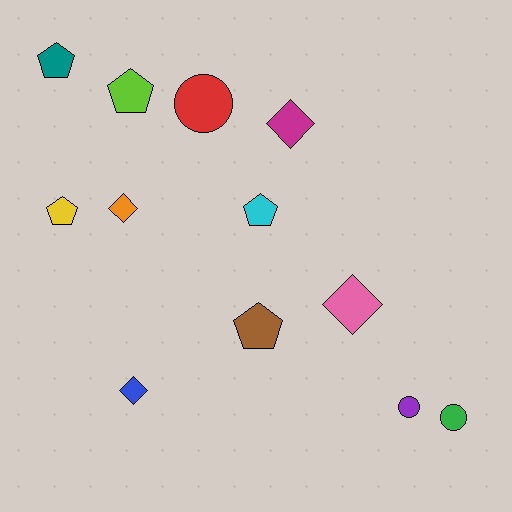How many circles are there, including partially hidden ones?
There are 3 circles.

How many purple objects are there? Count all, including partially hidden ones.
There is 1 purple object.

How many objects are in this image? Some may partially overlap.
There are 12 objects.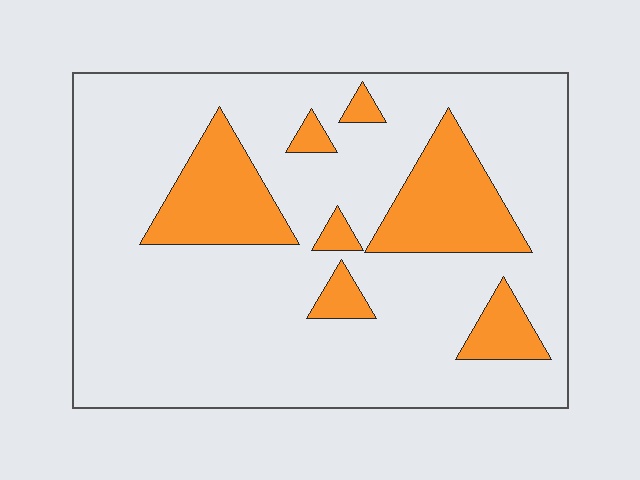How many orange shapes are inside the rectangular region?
7.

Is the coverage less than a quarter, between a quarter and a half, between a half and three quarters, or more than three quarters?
Less than a quarter.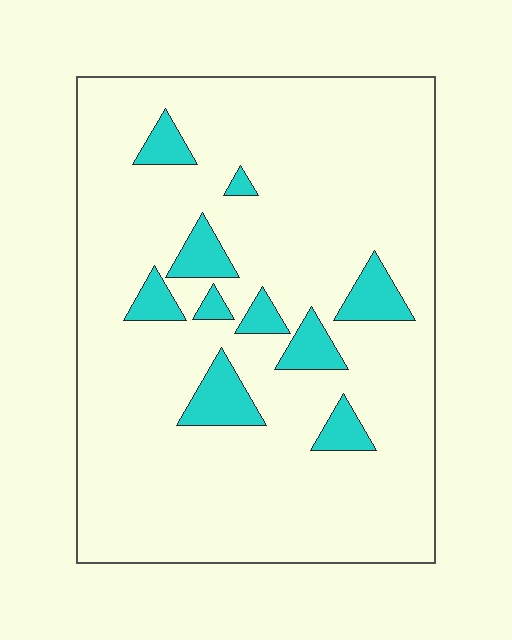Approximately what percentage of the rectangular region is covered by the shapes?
Approximately 10%.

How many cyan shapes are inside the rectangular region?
10.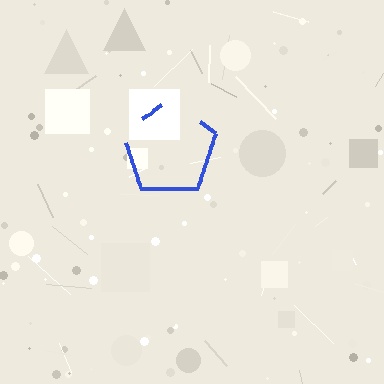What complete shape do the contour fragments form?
The contour fragments form a pentagon.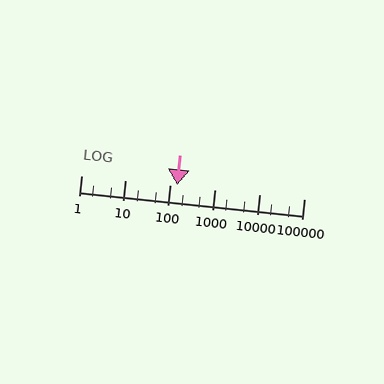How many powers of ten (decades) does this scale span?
The scale spans 5 decades, from 1 to 100000.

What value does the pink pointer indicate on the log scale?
The pointer indicates approximately 140.